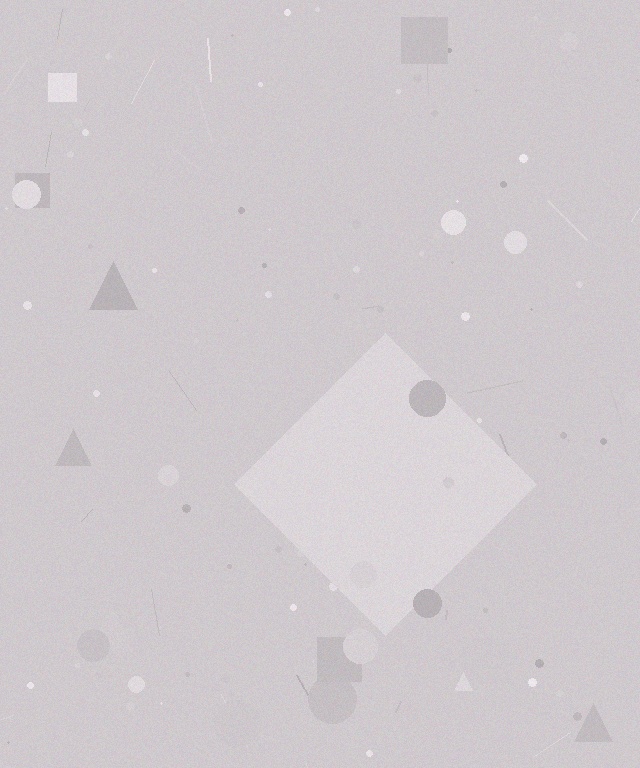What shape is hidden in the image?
A diamond is hidden in the image.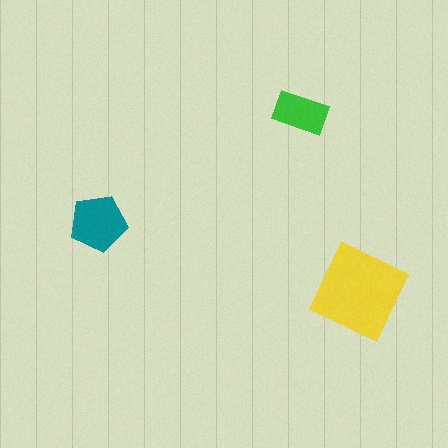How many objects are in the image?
There are 3 objects in the image.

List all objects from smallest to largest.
The green rectangle, the teal pentagon, the yellow diamond.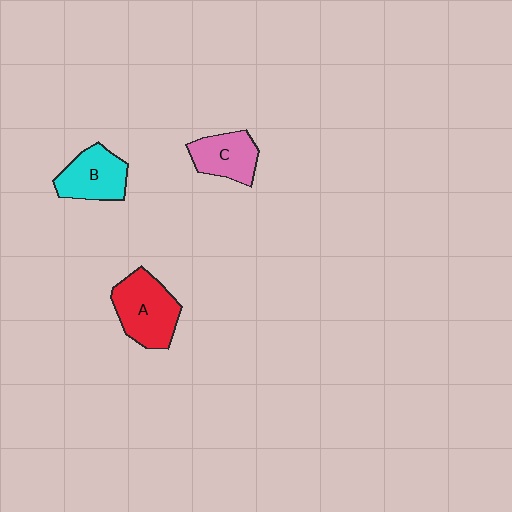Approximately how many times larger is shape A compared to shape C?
Approximately 1.4 times.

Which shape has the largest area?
Shape A (red).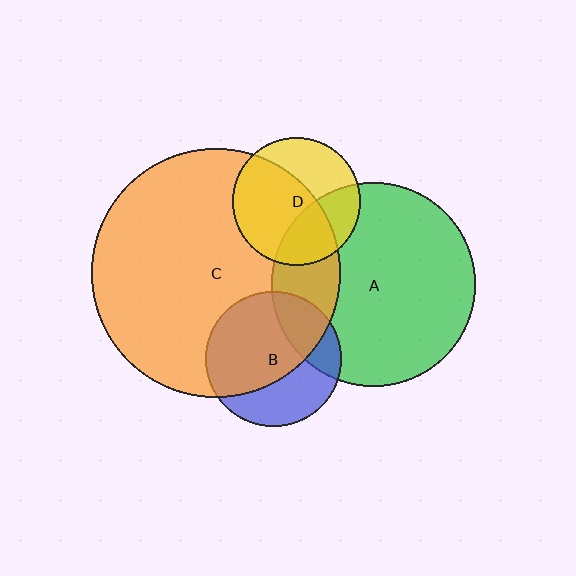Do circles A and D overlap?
Yes.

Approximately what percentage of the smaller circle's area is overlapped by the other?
Approximately 35%.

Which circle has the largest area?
Circle C (orange).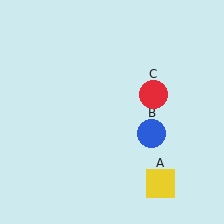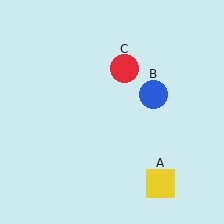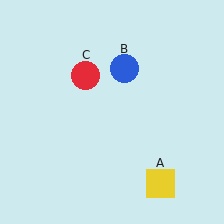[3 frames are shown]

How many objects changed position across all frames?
2 objects changed position: blue circle (object B), red circle (object C).